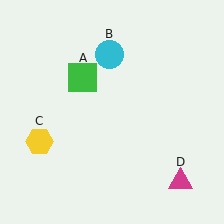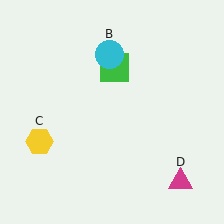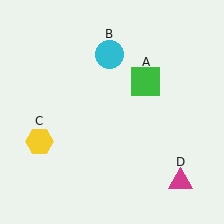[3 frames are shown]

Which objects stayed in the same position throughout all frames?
Cyan circle (object B) and yellow hexagon (object C) and magenta triangle (object D) remained stationary.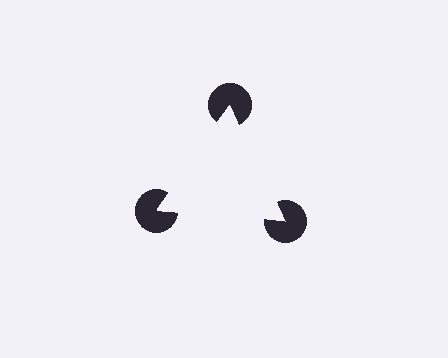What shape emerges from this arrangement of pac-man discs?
An illusory triangle — its edges are inferred from the aligned wedge cuts in the pac-man discs, not physically drawn.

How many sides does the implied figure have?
3 sides.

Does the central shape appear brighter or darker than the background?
It typically appears slightly brighter than the background, even though no actual brightness change is drawn.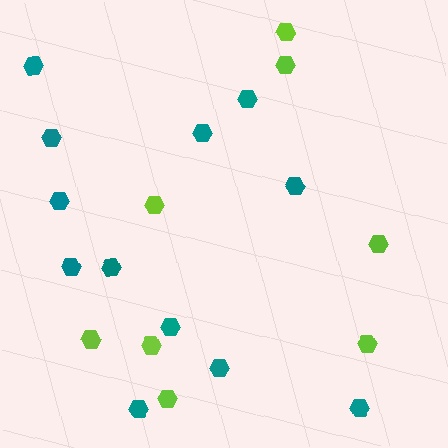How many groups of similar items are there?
There are 2 groups: one group of lime hexagons (8) and one group of teal hexagons (12).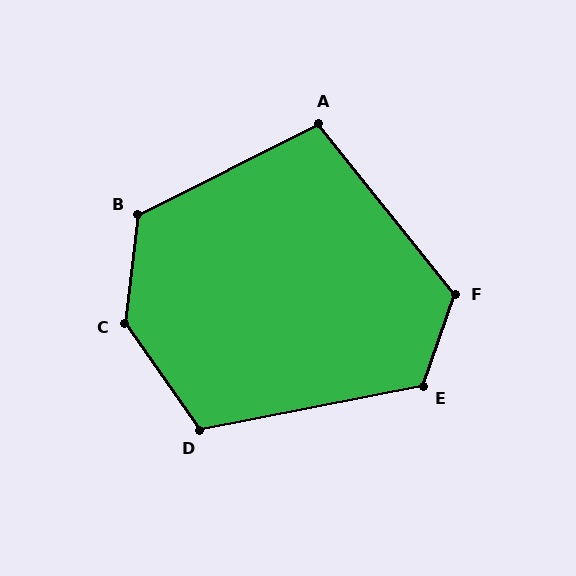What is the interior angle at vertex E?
Approximately 120 degrees (obtuse).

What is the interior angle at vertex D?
Approximately 114 degrees (obtuse).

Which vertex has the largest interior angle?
C, at approximately 138 degrees.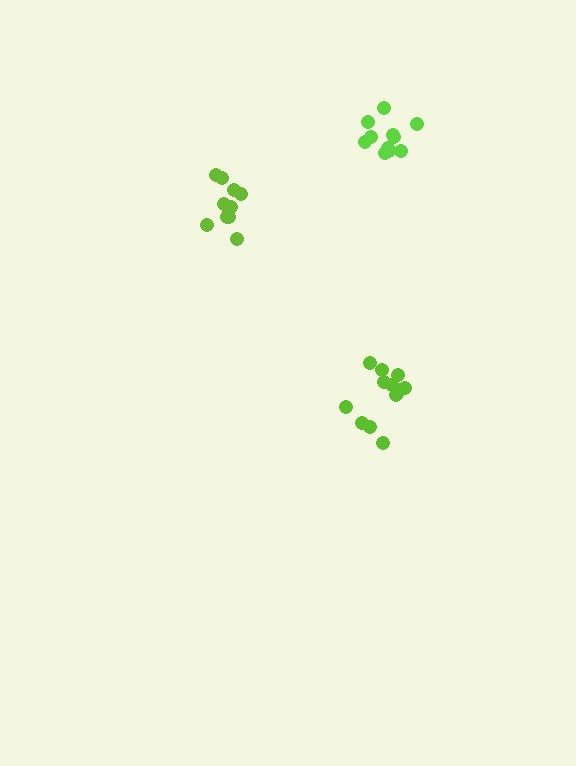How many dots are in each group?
Group 1: 11 dots, Group 2: 13 dots, Group 3: 11 dots (35 total).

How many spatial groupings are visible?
There are 3 spatial groupings.